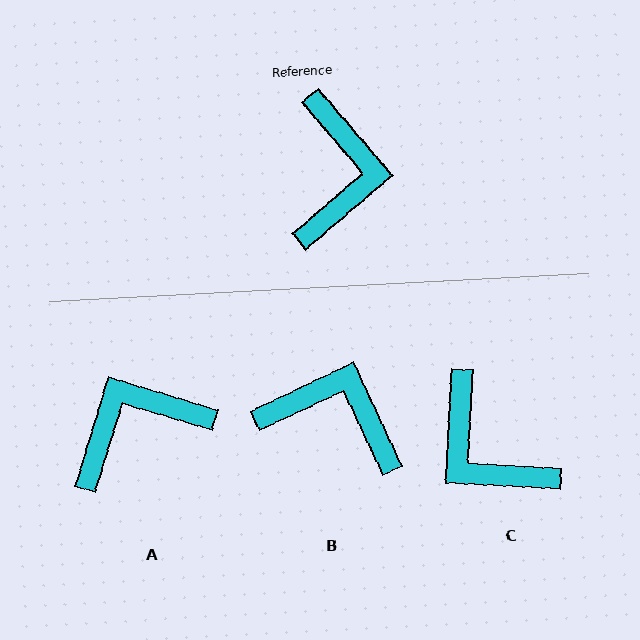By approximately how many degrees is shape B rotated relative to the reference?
Approximately 74 degrees counter-clockwise.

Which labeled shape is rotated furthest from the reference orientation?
C, about 134 degrees away.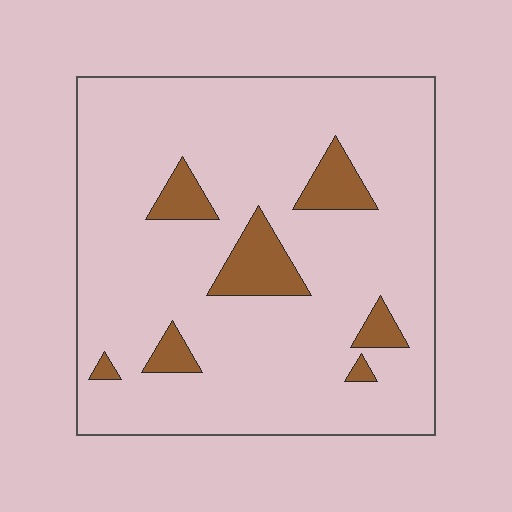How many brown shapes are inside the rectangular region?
7.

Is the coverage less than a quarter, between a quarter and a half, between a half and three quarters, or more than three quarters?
Less than a quarter.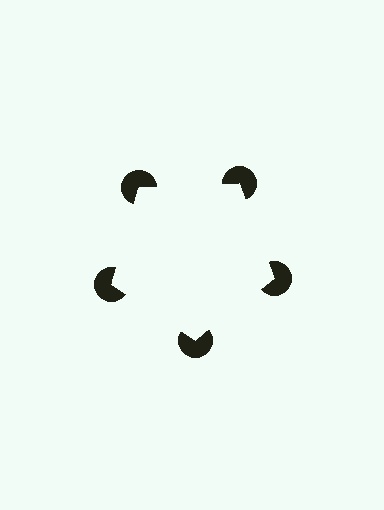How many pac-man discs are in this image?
There are 5 — one at each vertex of the illusory pentagon.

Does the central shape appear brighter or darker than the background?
It typically appears slightly brighter than the background, even though no actual brightness change is drawn.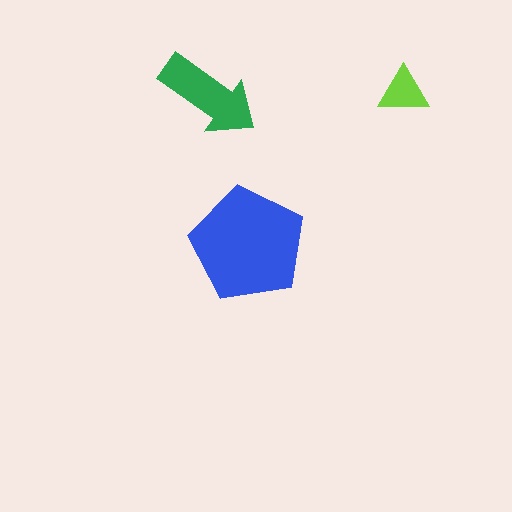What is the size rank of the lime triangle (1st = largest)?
3rd.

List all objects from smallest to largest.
The lime triangle, the green arrow, the blue pentagon.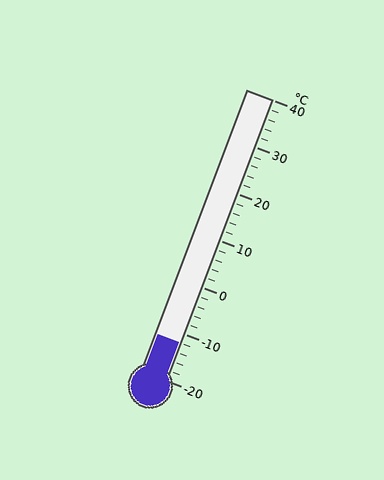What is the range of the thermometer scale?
The thermometer scale ranges from -20°C to 40°C.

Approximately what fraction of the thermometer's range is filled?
The thermometer is filled to approximately 15% of its range.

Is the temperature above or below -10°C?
The temperature is below -10°C.